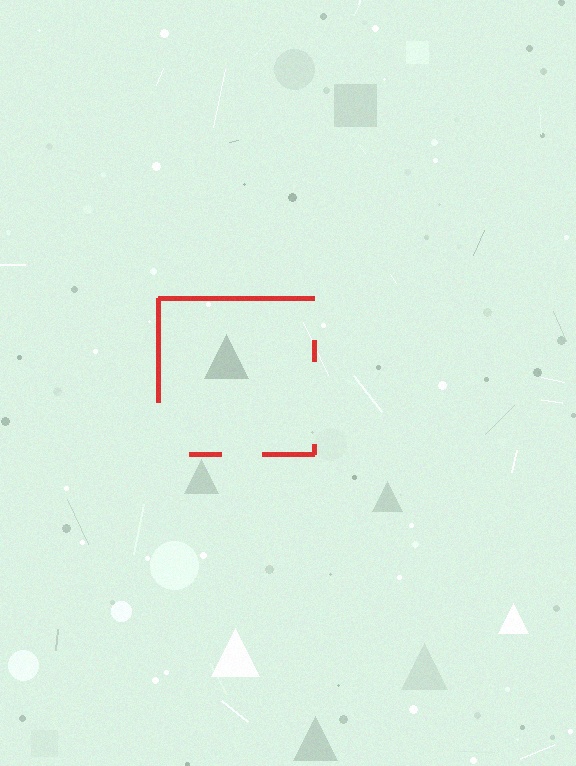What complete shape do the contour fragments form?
The contour fragments form a square.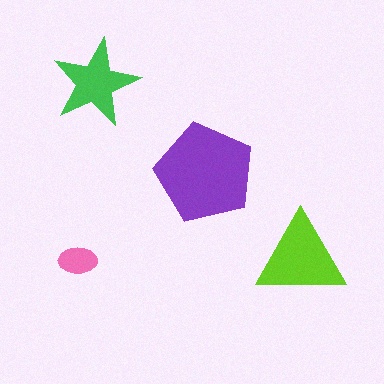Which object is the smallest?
The pink ellipse.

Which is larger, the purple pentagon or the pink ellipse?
The purple pentagon.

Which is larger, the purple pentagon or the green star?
The purple pentagon.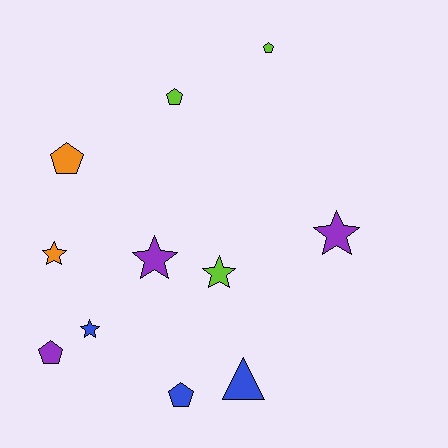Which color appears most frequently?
Purple, with 3 objects.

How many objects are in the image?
There are 11 objects.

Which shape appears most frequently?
Pentagon, with 5 objects.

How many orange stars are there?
There is 1 orange star.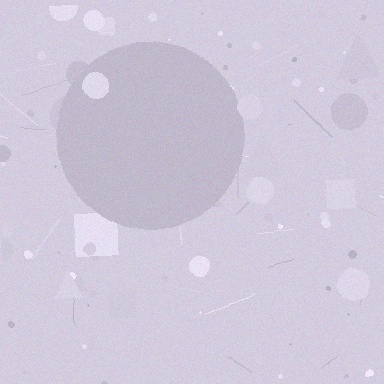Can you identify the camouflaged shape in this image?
The camouflaged shape is a circle.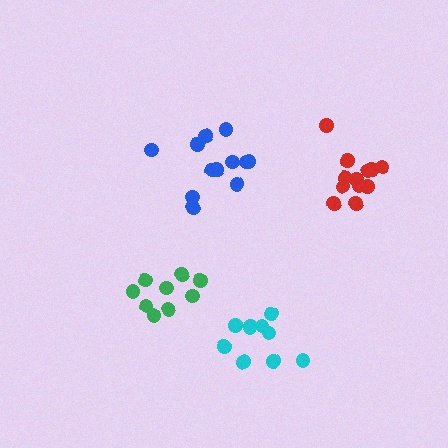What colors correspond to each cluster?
The clusters are colored: green, blue, red, cyan.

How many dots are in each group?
Group 1: 9 dots, Group 2: 12 dots, Group 3: 12 dots, Group 4: 10 dots (43 total).